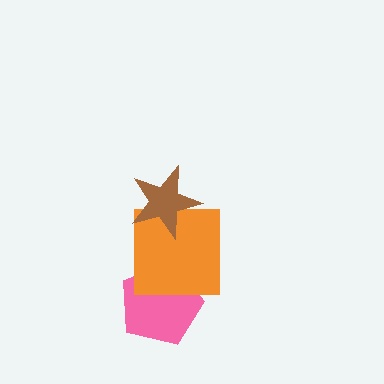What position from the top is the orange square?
The orange square is 2nd from the top.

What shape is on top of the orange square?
The brown star is on top of the orange square.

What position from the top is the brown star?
The brown star is 1st from the top.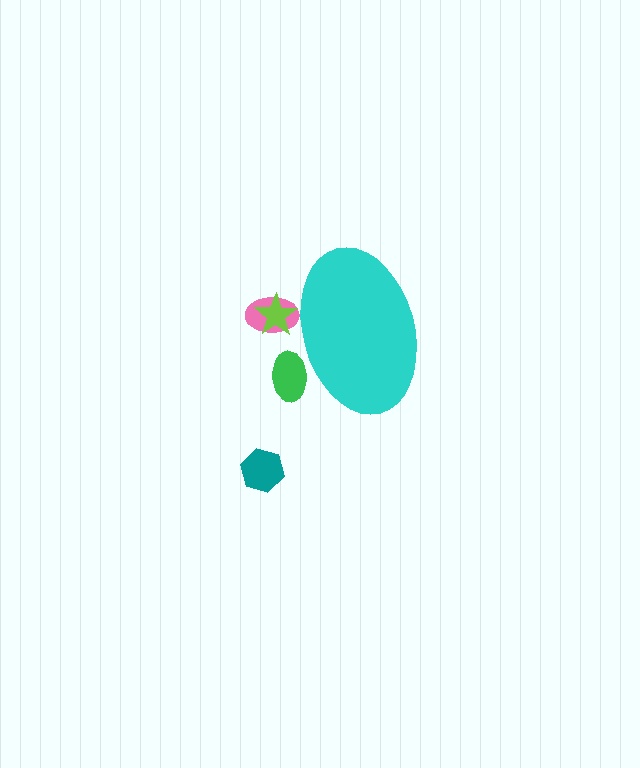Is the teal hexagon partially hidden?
No, the teal hexagon is fully visible.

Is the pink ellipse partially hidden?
Yes, the pink ellipse is partially hidden behind the cyan ellipse.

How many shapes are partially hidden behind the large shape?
3 shapes are partially hidden.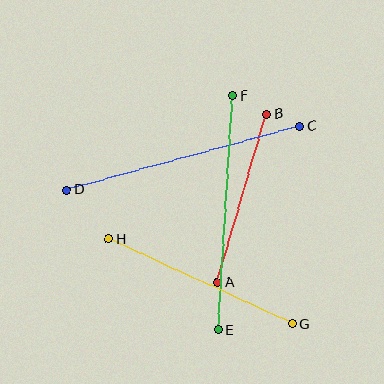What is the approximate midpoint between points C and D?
The midpoint is at approximately (183, 158) pixels.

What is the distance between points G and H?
The distance is approximately 202 pixels.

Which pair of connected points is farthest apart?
Points C and D are farthest apart.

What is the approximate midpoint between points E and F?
The midpoint is at approximately (226, 213) pixels.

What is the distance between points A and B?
The distance is approximately 176 pixels.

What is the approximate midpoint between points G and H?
The midpoint is at approximately (201, 282) pixels.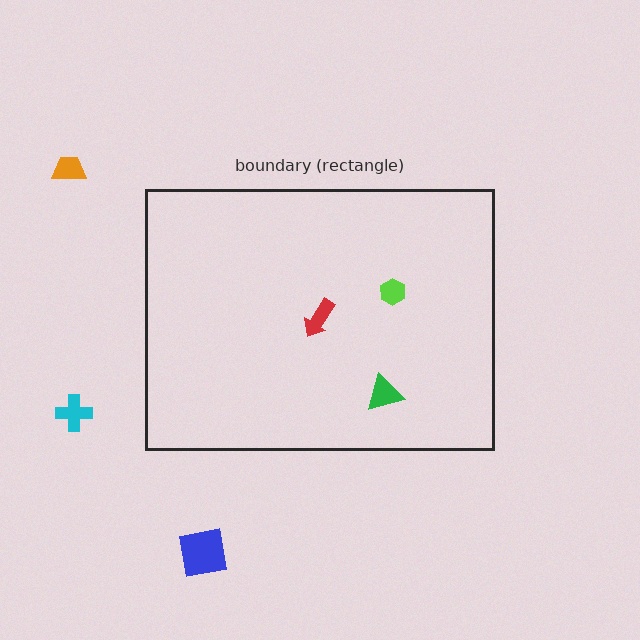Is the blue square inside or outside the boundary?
Outside.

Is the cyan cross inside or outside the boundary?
Outside.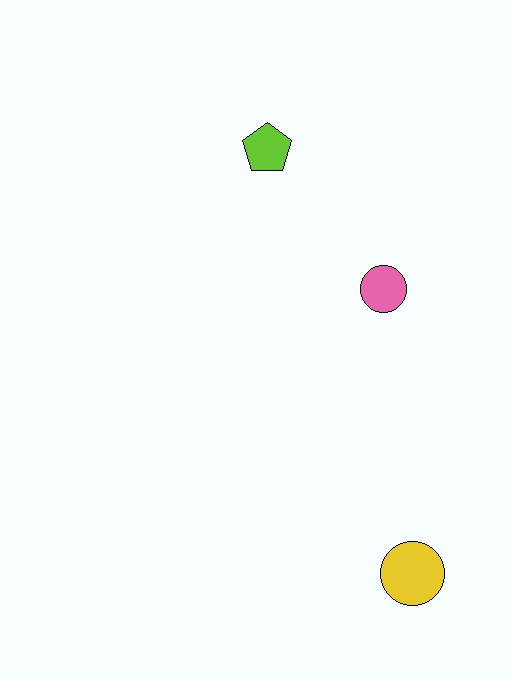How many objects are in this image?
There are 3 objects.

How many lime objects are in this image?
There is 1 lime object.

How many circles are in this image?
There are 2 circles.